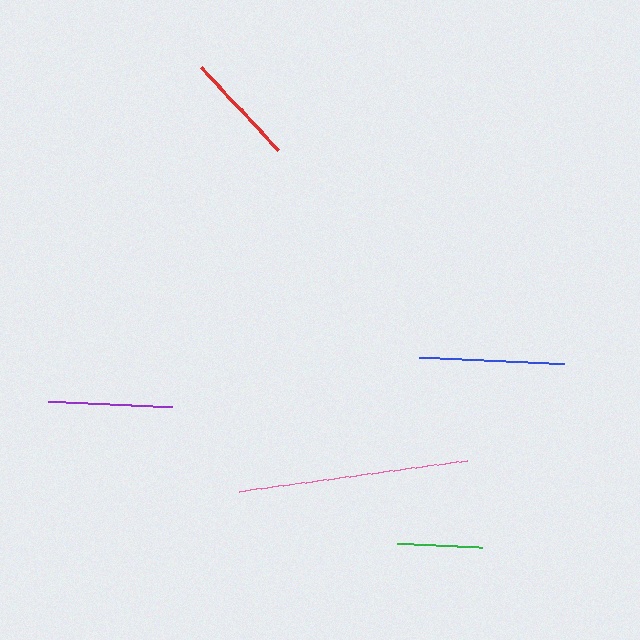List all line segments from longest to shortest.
From longest to shortest: pink, blue, purple, red, green.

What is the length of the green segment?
The green segment is approximately 84 pixels long.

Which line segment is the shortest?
The green line is the shortest at approximately 84 pixels.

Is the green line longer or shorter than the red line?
The red line is longer than the green line.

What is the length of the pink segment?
The pink segment is approximately 230 pixels long.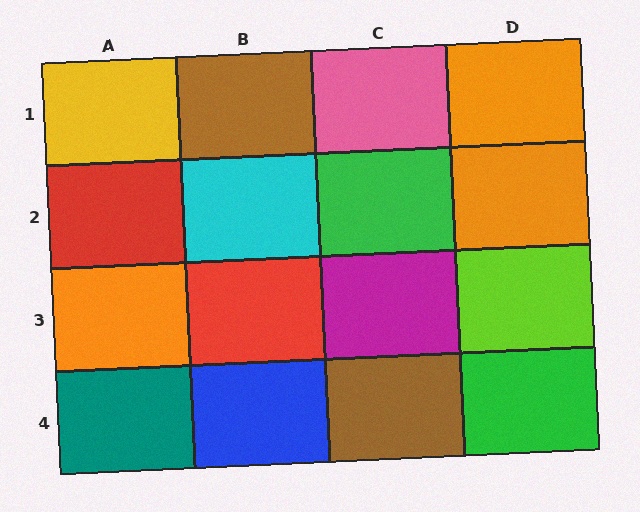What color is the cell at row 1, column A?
Yellow.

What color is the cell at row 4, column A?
Teal.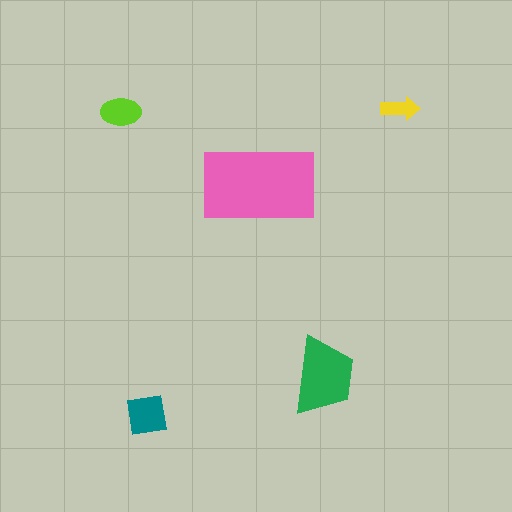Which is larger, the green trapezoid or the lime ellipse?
The green trapezoid.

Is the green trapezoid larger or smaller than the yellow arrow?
Larger.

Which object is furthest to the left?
The lime ellipse is leftmost.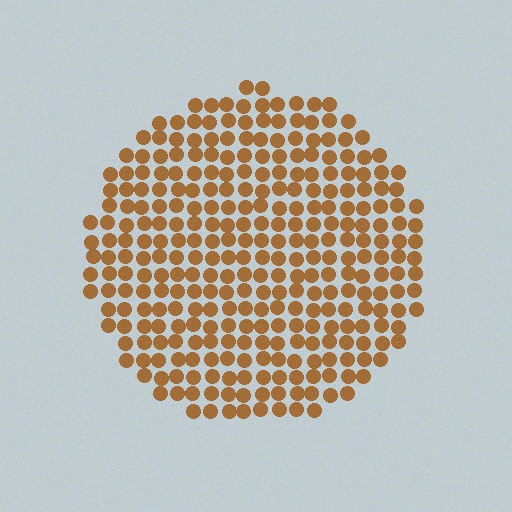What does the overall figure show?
The overall figure shows a circle.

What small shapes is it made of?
It is made of small circles.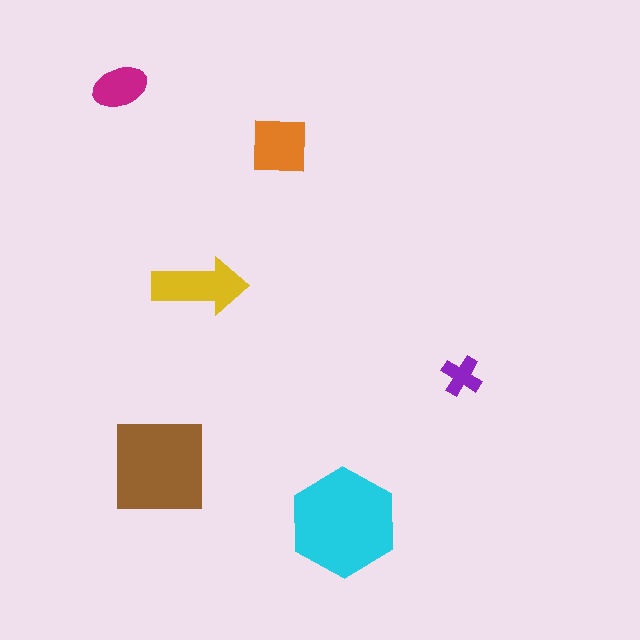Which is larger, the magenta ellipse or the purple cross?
The magenta ellipse.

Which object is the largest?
The cyan hexagon.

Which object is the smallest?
The purple cross.